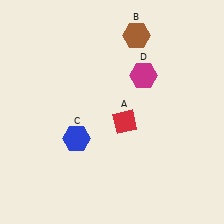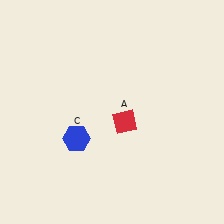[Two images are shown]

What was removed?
The brown hexagon (B), the magenta hexagon (D) were removed in Image 2.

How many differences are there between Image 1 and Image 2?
There are 2 differences between the two images.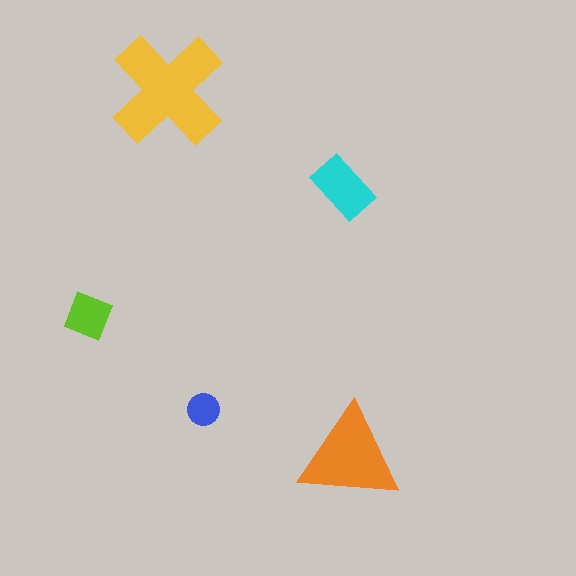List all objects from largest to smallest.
The yellow cross, the orange triangle, the cyan rectangle, the lime diamond, the blue circle.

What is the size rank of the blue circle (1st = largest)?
5th.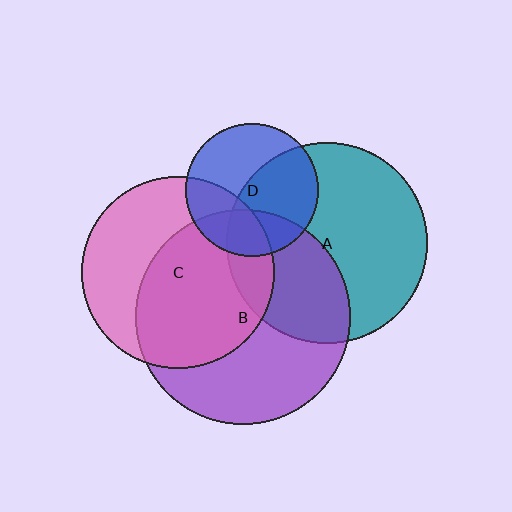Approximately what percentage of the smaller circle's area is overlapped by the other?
Approximately 60%.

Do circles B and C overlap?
Yes.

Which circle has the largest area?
Circle B (purple).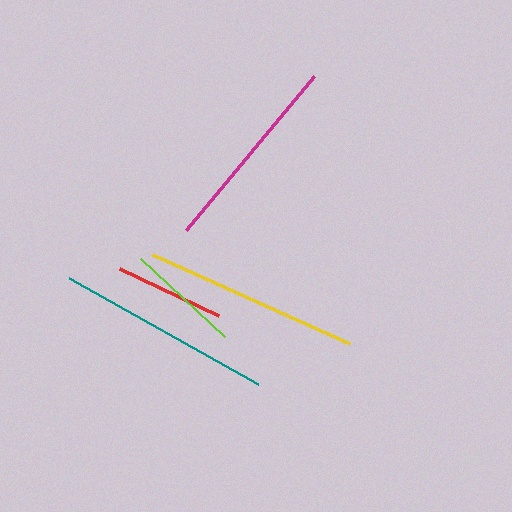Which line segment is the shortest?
The red line is the shortest at approximately 110 pixels.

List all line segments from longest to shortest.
From longest to shortest: teal, yellow, magenta, lime, red.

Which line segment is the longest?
The teal line is the longest at approximately 217 pixels.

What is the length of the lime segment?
The lime segment is approximately 114 pixels long.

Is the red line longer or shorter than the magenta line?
The magenta line is longer than the red line.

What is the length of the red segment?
The red segment is approximately 110 pixels long.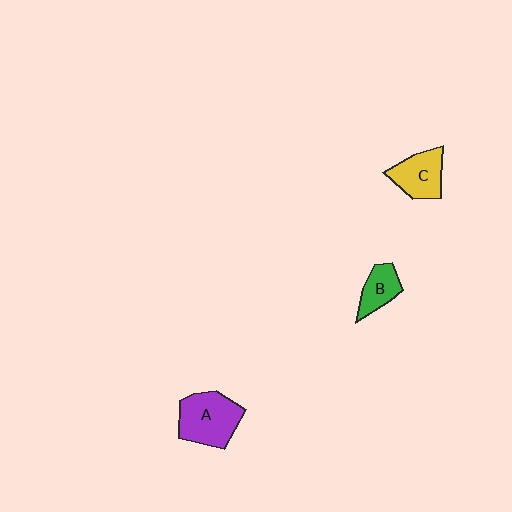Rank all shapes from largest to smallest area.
From largest to smallest: A (purple), C (yellow), B (green).